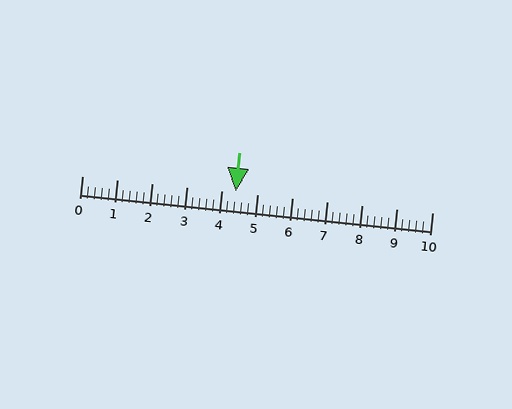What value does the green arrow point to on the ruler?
The green arrow points to approximately 4.4.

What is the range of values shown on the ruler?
The ruler shows values from 0 to 10.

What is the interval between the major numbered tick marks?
The major tick marks are spaced 1 units apart.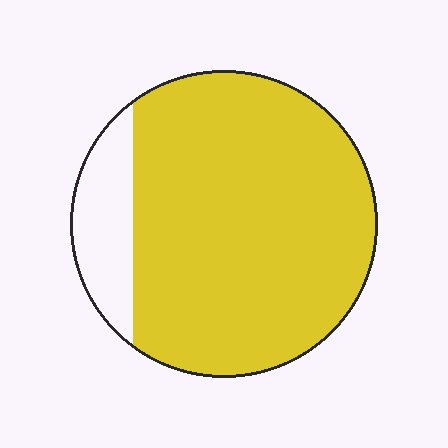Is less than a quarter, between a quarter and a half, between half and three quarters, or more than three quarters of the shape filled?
More than three quarters.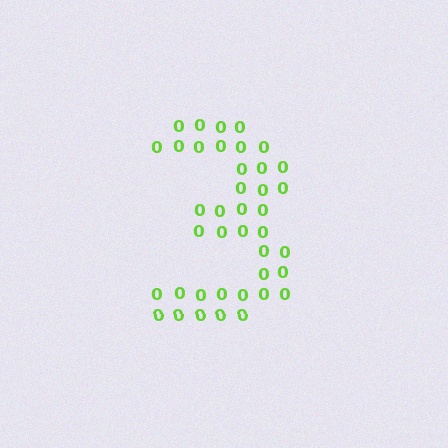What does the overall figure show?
The overall figure shows the digit 3.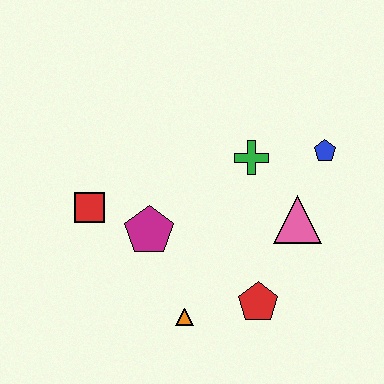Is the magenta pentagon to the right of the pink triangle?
No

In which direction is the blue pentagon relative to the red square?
The blue pentagon is to the right of the red square.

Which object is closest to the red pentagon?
The orange triangle is closest to the red pentagon.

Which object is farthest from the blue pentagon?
The red square is farthest from the blue pentagon.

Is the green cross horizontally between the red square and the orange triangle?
No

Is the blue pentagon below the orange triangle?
No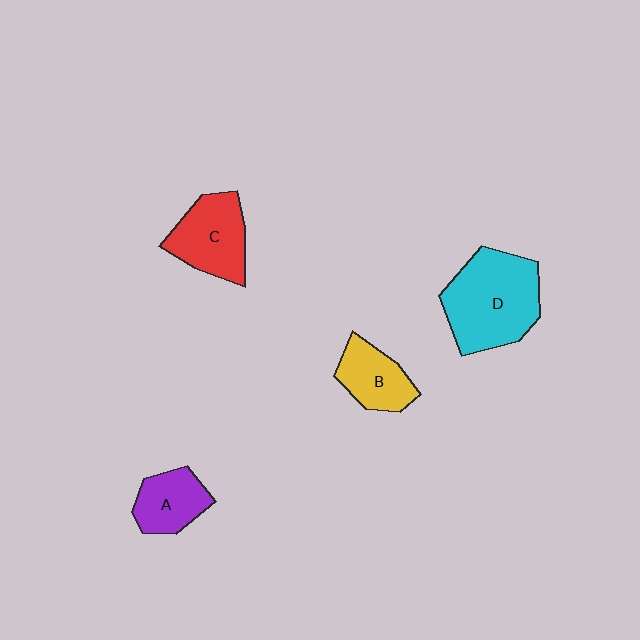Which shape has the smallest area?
Shape A (purple).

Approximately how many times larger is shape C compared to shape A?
Approximately 1.4 times.